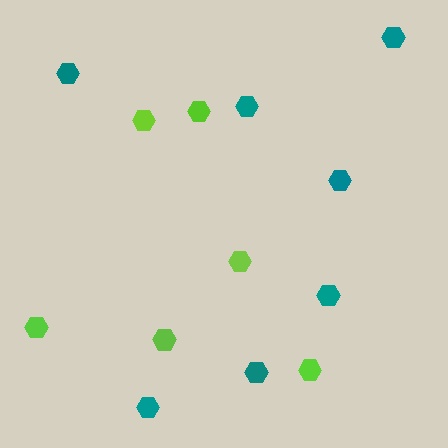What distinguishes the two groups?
There are 2 groups: one group of teal hexagons (7) and one group of lime hexagons (6).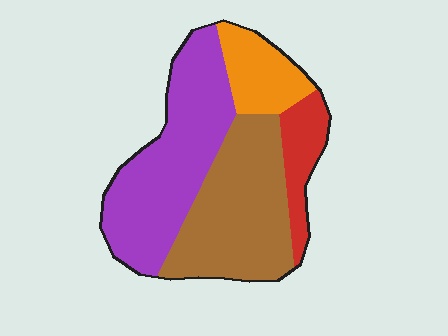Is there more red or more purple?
Purple.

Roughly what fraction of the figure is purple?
Purple covers roughly 40% of the figure.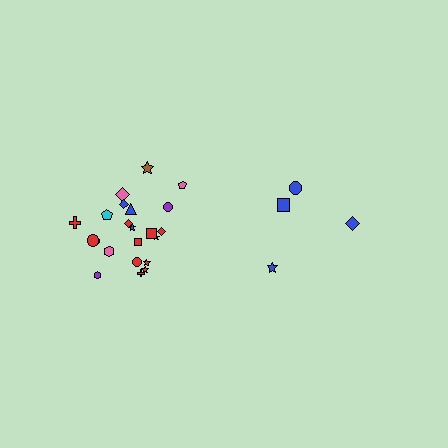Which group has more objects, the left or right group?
The left group.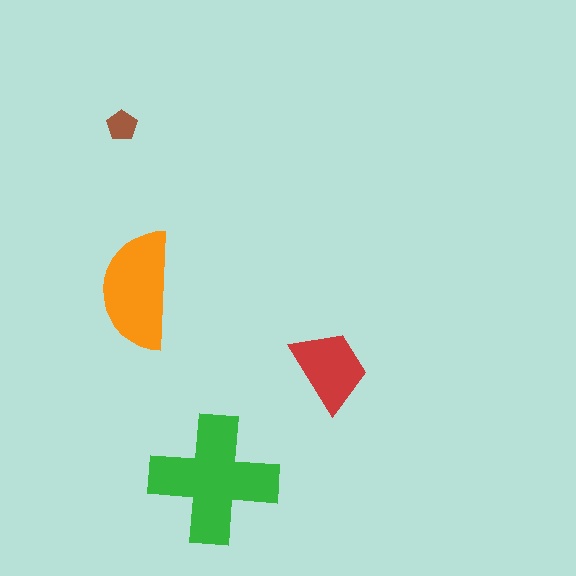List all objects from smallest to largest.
The brown pentagon, the red trapezoid, the orange semicircle, the green cross.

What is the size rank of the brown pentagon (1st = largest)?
4th.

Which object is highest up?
The brown pentagon is topmost.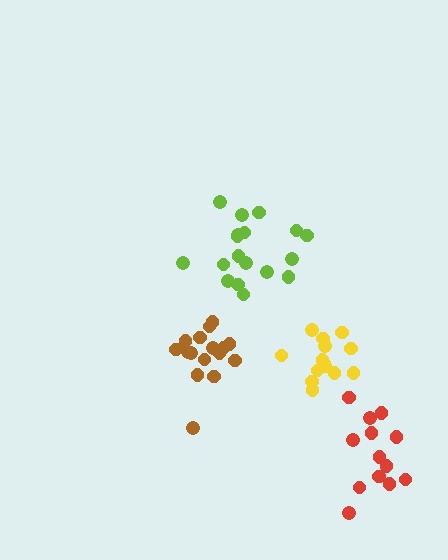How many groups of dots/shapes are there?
There are 4 groups.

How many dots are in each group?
Group 1: 18 dots, Group 2: 14 dots, Group 3: 16 dots, Group 4: 13 dots (61 total).